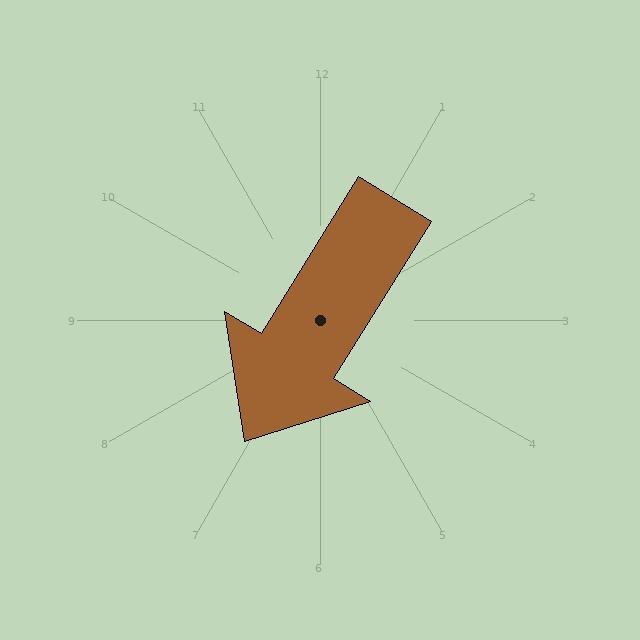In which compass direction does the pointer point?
Southwest.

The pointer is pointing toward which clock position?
Roughly 7 o'clock.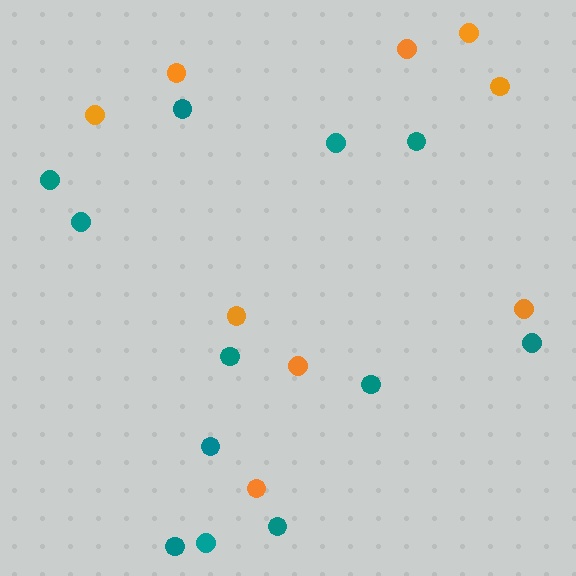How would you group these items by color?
There are 2 groups: one group of teal circles (12) and one group of orange circles (9).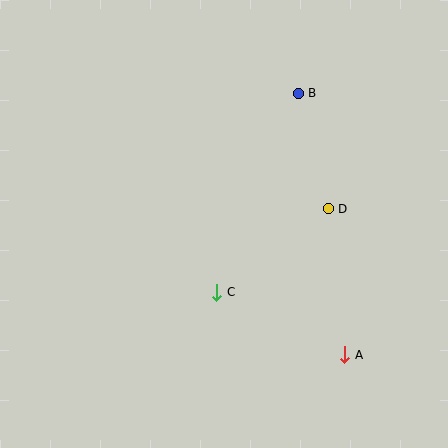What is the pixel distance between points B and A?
The distance between B and A is 266 pixels.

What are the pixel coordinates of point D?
Point D is at (328, 209).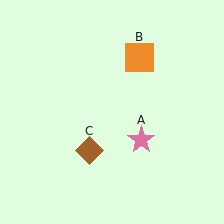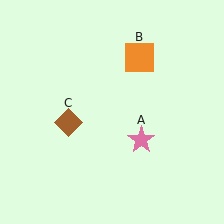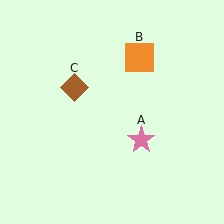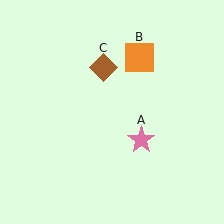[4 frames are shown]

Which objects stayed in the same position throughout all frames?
Pink star (object A) and orange square (object B) remained stationary.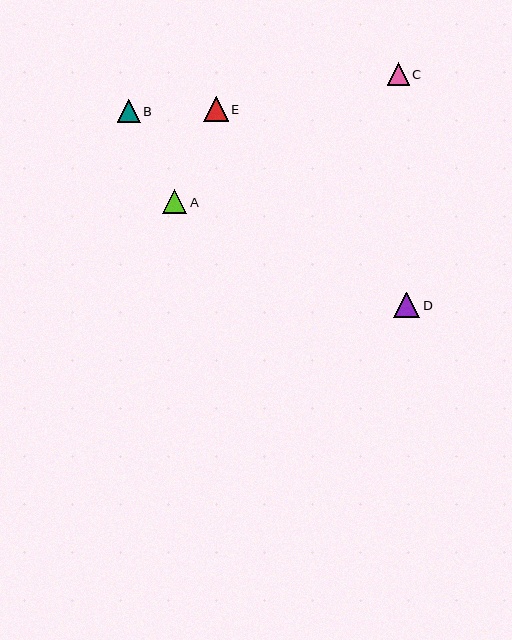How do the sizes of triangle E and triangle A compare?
Triangle E and triangle A are approximately the same size.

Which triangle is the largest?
Triangle D is the largest with a size of approximately 26 pixels.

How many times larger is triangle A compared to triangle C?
Triangle A is approximately 1.1 times the size of triangle C.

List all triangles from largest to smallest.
From largest to smallest: D, E, A, B, C.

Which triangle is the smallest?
Triangle C is the smallest with a size of approximately 22 pixels.